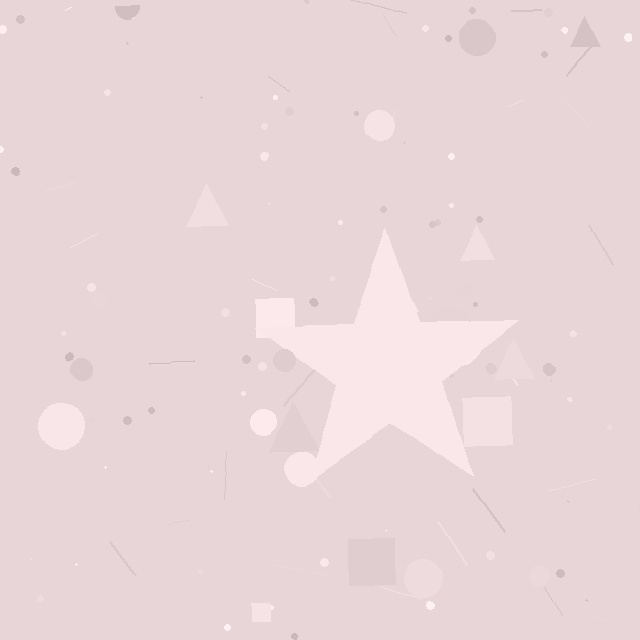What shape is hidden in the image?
A star is hidden in the image.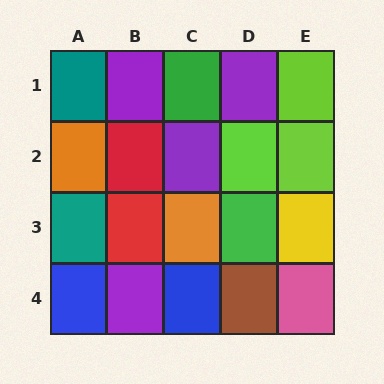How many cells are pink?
1 cell is pink.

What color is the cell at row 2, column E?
Lime.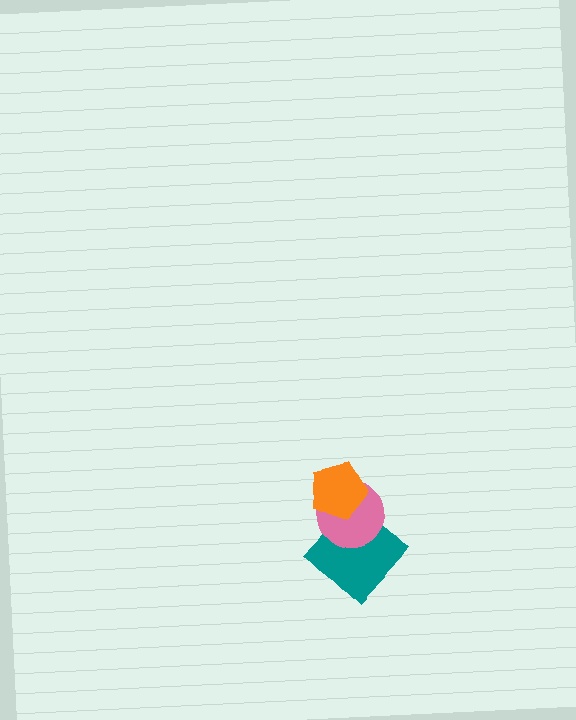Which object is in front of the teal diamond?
The pink circle is in front of the teal diamond.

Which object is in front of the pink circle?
The orange pentagon is in front of the pink circle.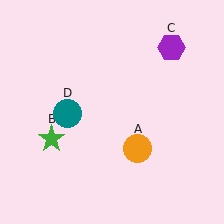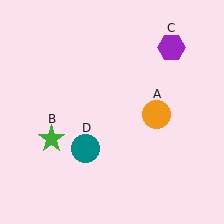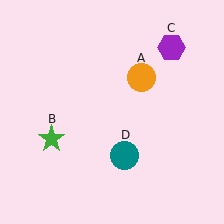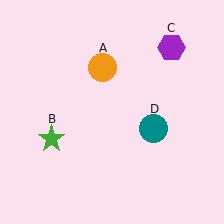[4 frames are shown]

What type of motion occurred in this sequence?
The orange circle (object A), teal circle (object D) rotated counterclockwise around the center of the scene.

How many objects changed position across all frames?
2 objects changed position: orange circle (object A), teal circle (object D).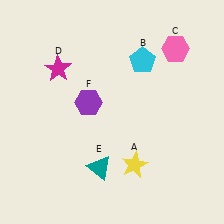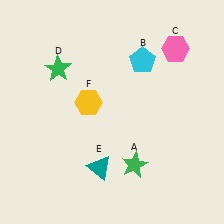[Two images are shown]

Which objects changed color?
A changed from yellow to green. D changed from magenta to green. F changed from purple to yellow.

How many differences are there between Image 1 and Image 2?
There are 3 differences between the two images.